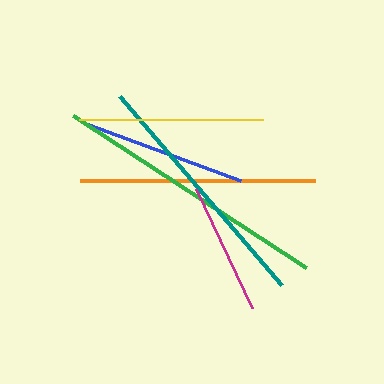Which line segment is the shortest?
The magenta line is the shortest at approximately 131 pixels.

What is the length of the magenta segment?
The magenta segment is approximately 131 pixels long.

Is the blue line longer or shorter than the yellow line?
The yellow line is longer than the blue line.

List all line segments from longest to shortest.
From longest to shortest: green, teal, orange, yellow, blue, magenta.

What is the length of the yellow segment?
The yellow segment is approximately 184 pixels long.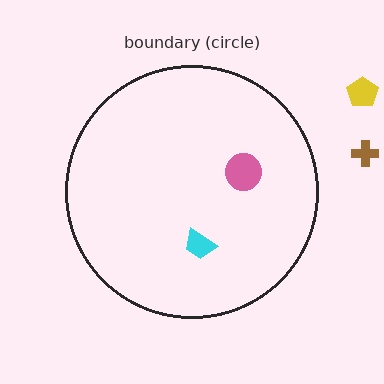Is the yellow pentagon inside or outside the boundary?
Outside.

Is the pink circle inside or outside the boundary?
Inside.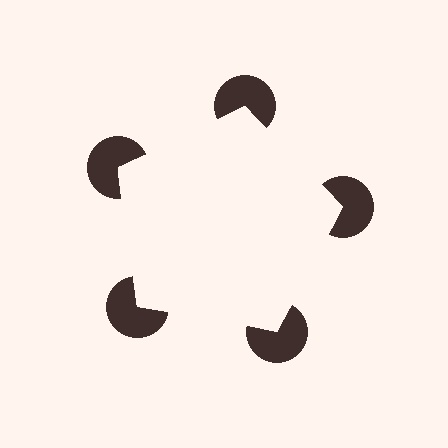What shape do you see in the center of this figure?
An illusory pentagon — its edges are inferred from the aligned wedge cuts in the pac-man discs, not physically drawn.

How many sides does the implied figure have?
5 sides.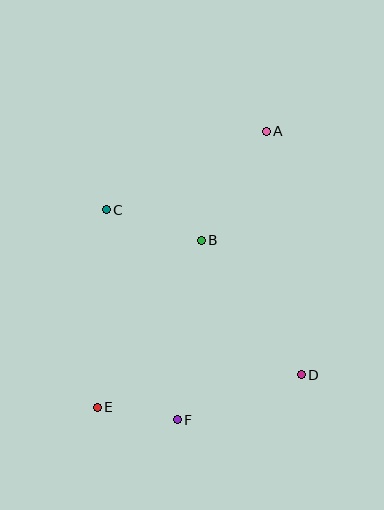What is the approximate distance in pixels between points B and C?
The distance between B and C is approximately 100 pixels.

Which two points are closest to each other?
Points E and F are closest to each other.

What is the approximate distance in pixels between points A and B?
The distance between A and B is approximately 127 pixels.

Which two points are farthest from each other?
Points A and E are farthest from each other.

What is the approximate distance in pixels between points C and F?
The distance between C and F is approximately 222 pixels.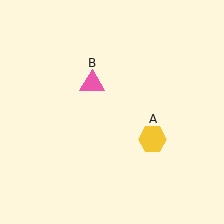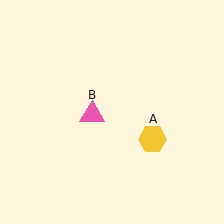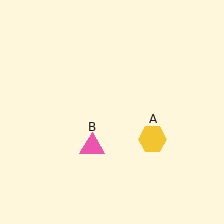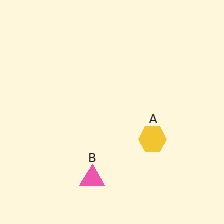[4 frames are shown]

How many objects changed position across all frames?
1 object changed position: pink triangle (object B).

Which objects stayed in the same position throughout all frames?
Yellow hexagon (object A) remained stationary.